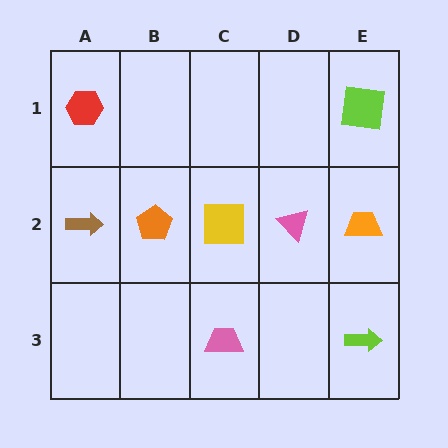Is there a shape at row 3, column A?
No, that cell is empty.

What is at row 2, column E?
An orange trapezoid.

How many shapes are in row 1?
2 shapes.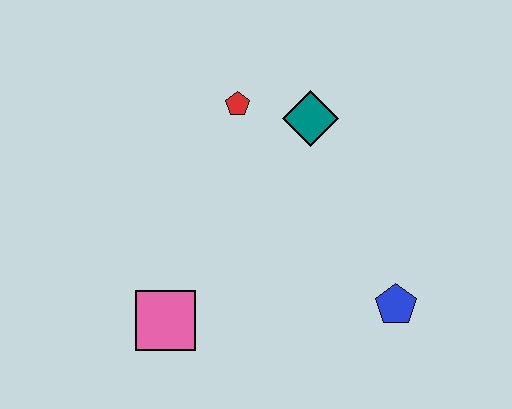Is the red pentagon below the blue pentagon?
No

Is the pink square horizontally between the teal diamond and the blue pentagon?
No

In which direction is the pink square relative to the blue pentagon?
The pink square is to the left of the blue pentagon.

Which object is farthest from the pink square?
The teal diamond is farthest from the pink square.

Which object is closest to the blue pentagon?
The teal diamond is closest to the blue pentagon.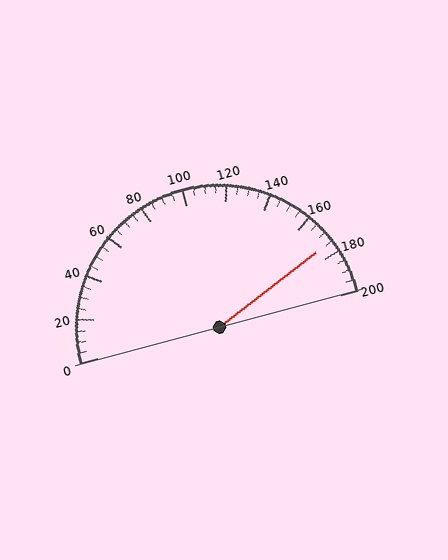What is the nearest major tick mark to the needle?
The nearest major tick mark is 180.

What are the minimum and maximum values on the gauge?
The gauge ranges from 0 to 200.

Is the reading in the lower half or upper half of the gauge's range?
The reading is in the upper half of the range (0 to 200).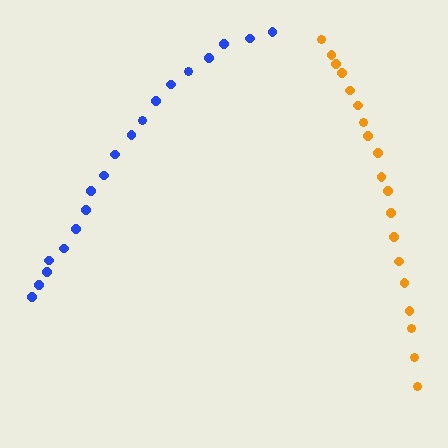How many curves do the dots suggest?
There are 2 distinct paths.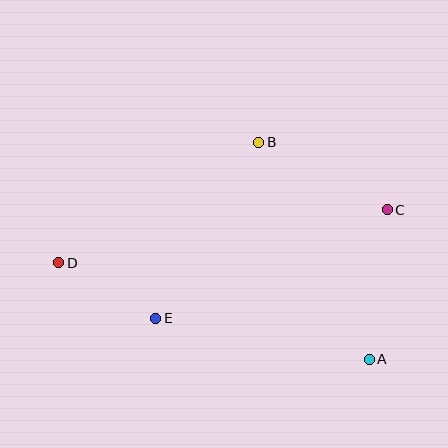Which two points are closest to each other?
Points D and E are closest to each other.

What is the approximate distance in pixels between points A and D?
The distance between A and D is approximately 325 pixels.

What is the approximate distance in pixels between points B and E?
The distance between B and E is approximately 204 pixels.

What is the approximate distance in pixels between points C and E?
The distance between C and E is approximately 256 pixels.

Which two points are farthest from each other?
Points C and D are farthest from each other.